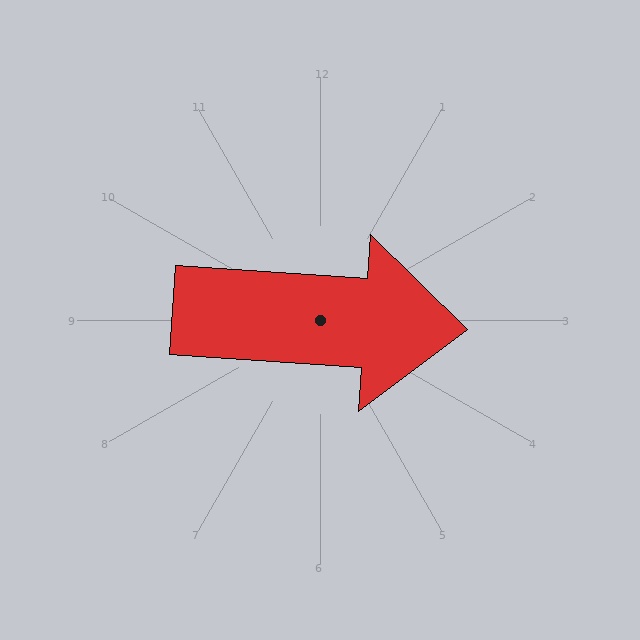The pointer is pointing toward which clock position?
Roughly 3 o'clock.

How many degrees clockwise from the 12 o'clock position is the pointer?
Approximately 94 degrees.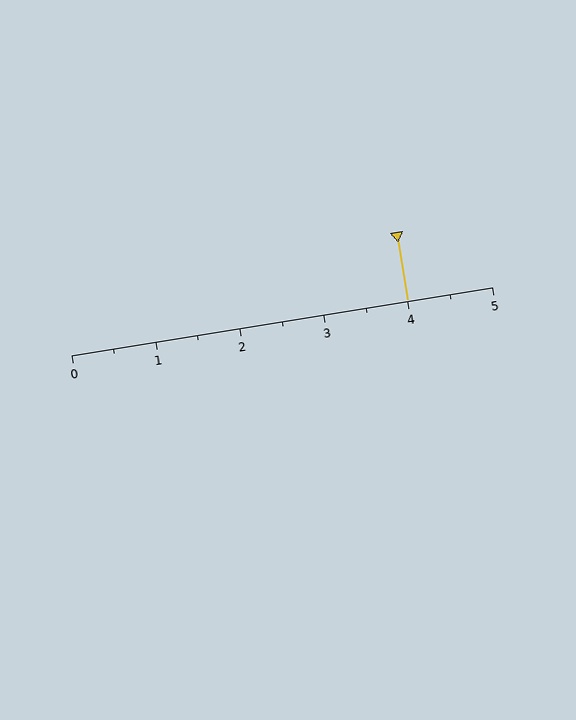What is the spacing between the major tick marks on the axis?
The major ticks are spaced 1 apart.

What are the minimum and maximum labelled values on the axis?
The axis runs from 0 to 5.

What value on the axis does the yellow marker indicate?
The marker indicates approximately 4.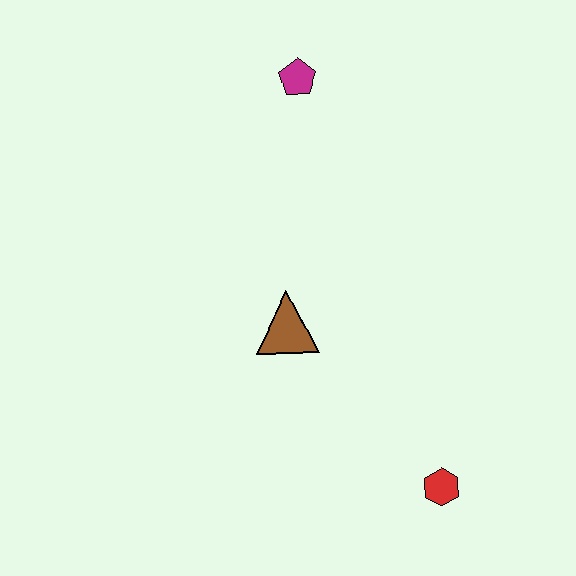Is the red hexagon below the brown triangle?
Yes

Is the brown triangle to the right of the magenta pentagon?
No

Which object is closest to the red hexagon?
The brown triangle is closest to the red hexagon.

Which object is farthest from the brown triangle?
The magenta pentagon is farthest from the brown triangle.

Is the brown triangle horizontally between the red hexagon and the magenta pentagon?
No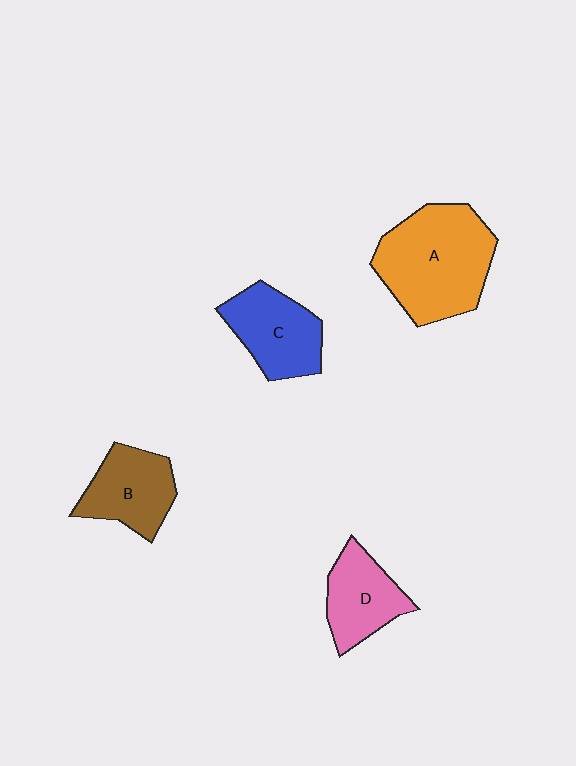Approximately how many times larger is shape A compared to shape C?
Approximately 1.6 times.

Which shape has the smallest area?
Shape D (pink).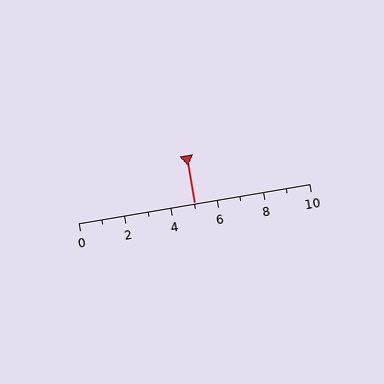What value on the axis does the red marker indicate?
The marker indicates approximately 5.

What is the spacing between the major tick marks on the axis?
The major ticks are spaced 2 apart.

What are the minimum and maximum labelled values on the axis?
The axis runs from 0 to 10.